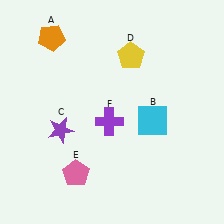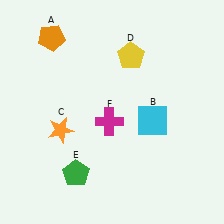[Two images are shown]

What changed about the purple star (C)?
In Image 1, C is purple. In Image 2, it changed to orange.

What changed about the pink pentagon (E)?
In Image 1, E is pink. In Image 2, it changed to green.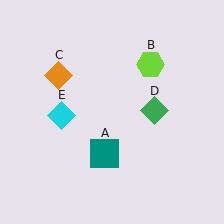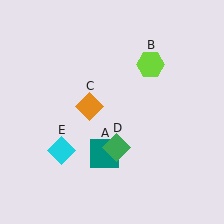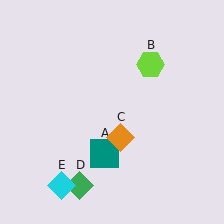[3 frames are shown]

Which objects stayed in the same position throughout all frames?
Teal square (object A) and lime hexagon (object B) remained stationary.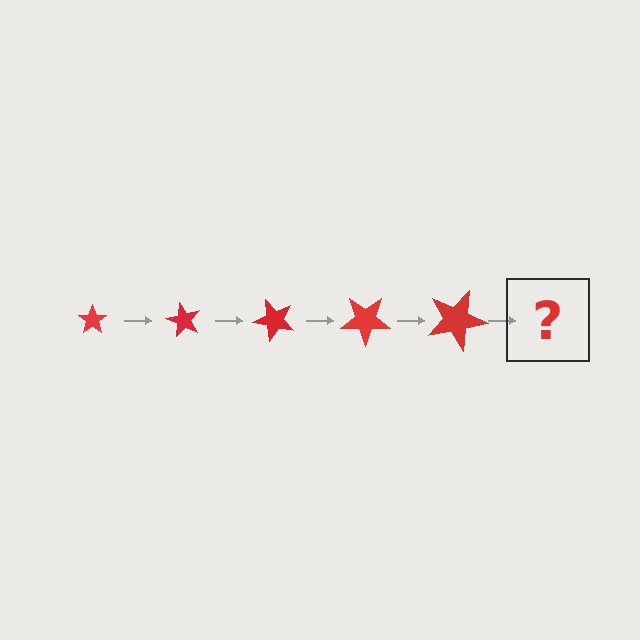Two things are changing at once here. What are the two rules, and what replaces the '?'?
The two rules are that the star grows larger each step and it rotates 60 degrees each step. The '?' should be a star, larger than the previous one and rotated 300 degrees from the start.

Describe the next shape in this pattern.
It should be a star, larger than the previous one and rotated 300 degrees from the start.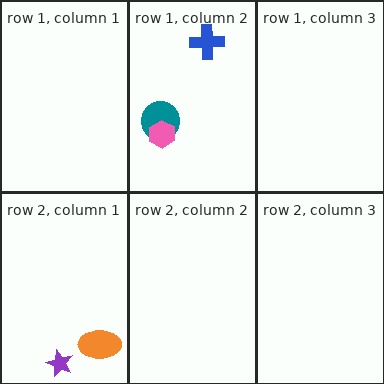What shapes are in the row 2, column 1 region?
The purple star, the orange ellipse.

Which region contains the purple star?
The row 2, column 1 region.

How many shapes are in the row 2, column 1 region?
2.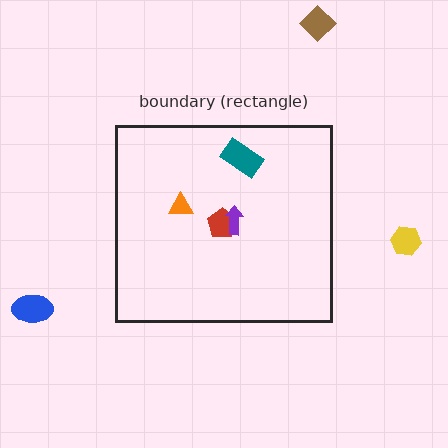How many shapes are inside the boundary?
4 inside, 3 outside.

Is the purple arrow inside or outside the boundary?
Inside.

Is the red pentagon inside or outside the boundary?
Inside.